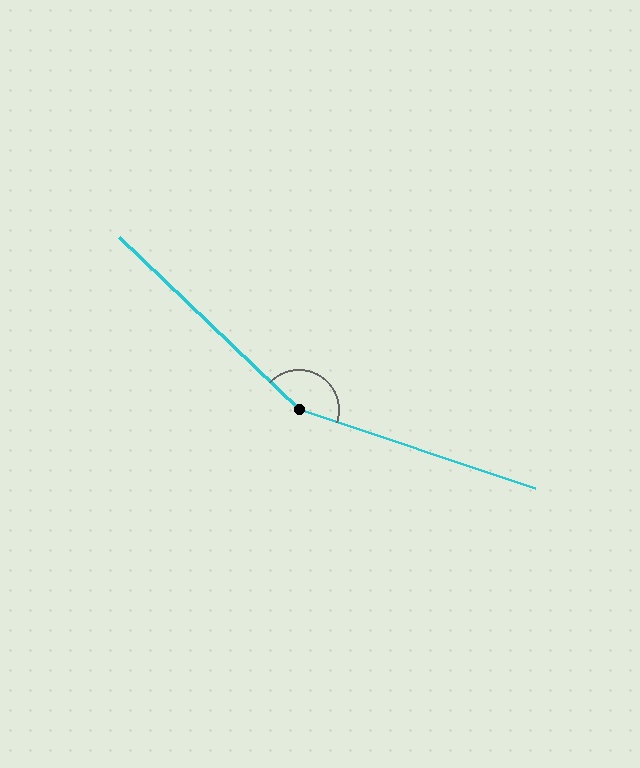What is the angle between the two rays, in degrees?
Approximately 155 degrees.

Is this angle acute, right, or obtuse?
It is obtuse.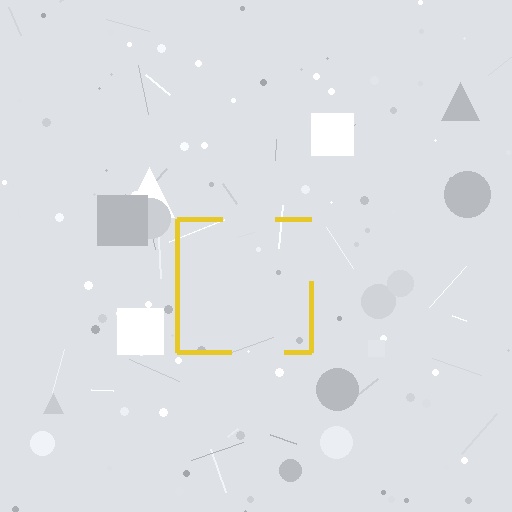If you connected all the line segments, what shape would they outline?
They would outline a square.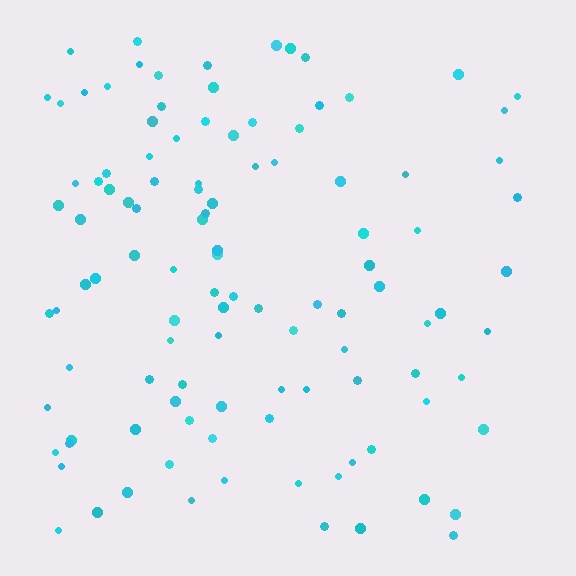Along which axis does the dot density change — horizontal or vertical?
Horizontal.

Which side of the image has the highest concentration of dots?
The left.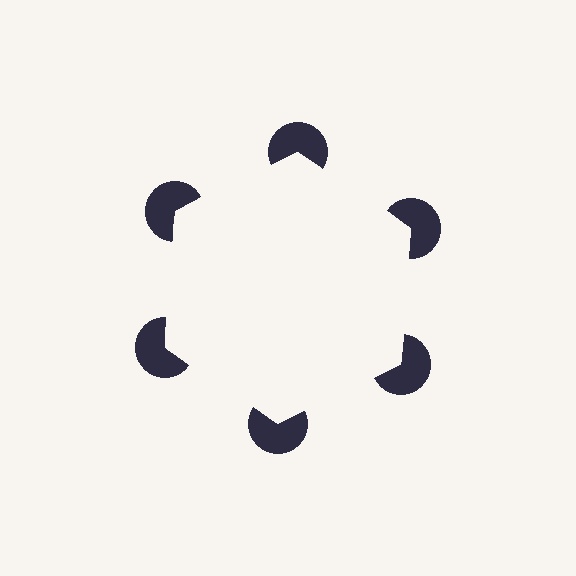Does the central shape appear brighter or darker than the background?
It typically appears slightly brighter than the background, even though no actual brightness change is drawn.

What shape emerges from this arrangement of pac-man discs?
An illusory hexagon — its edges are inferred from the aligned wedge cuts in the pac-man discs, not physically drawn.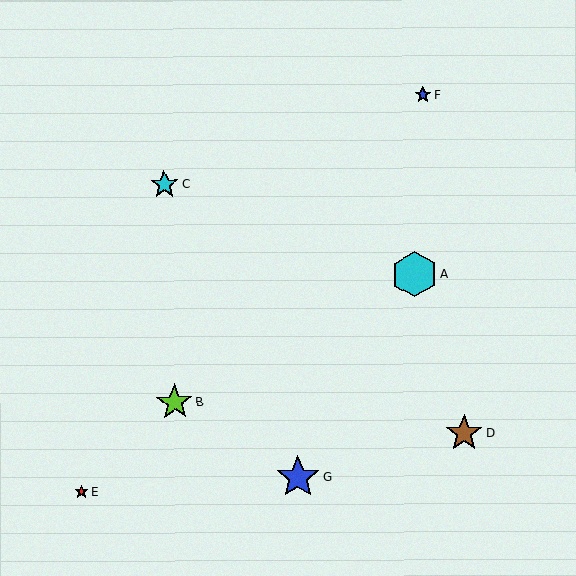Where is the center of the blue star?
The center of the blue star is at (298, 477).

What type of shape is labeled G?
Shape G is a blue star.